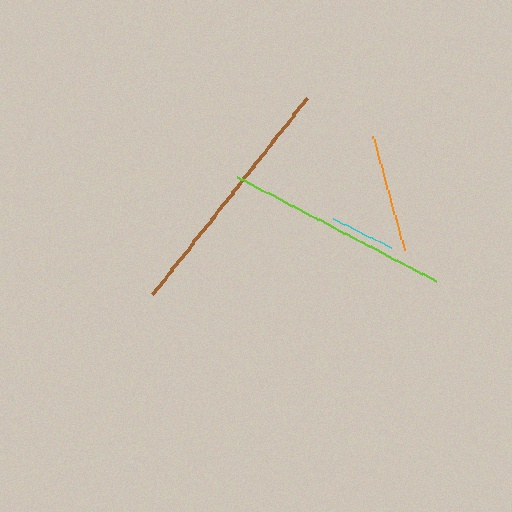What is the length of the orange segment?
The orange segment is approximately 118 pixels long.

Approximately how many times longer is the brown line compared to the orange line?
The brown line is approximately 2.1 times the length of the orange line.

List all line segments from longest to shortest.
From longest to shortest: brown, lime, orange, cyan.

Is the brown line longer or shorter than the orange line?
The brown line is longer than the orange line.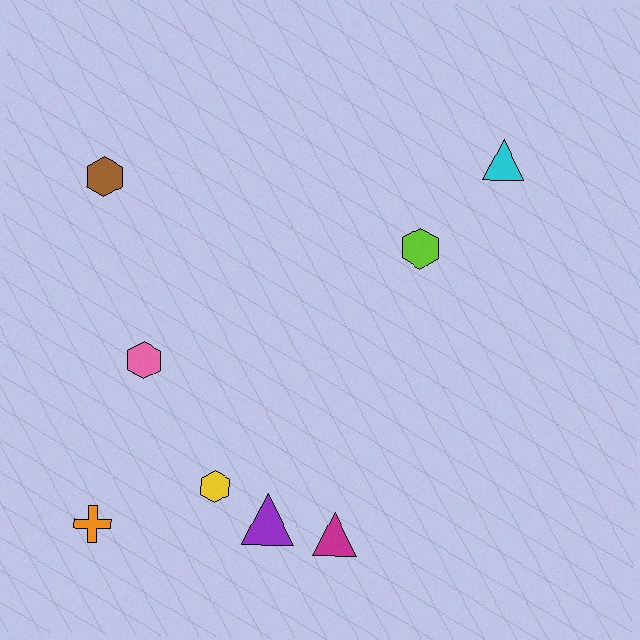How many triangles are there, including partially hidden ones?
There are 3 triangles.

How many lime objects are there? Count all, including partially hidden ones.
There is 1 lime object.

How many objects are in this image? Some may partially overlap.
There are 8 objects.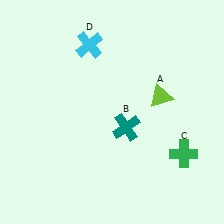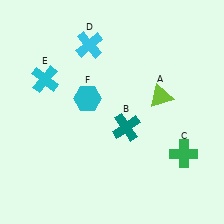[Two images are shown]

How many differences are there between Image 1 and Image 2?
There are 2 differences between the two images.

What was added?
A cyan cross (E), a cyan hexagon (F) were added in Image 2.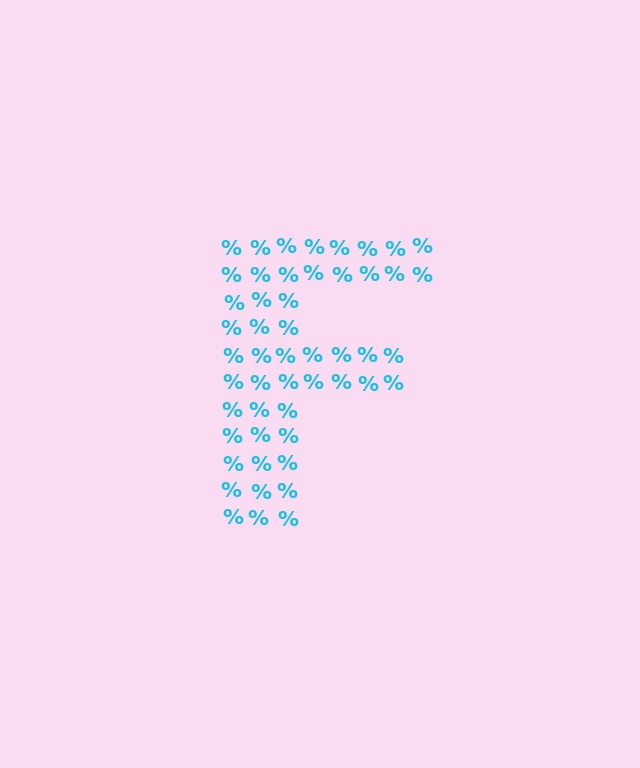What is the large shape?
The large shape is the letter F.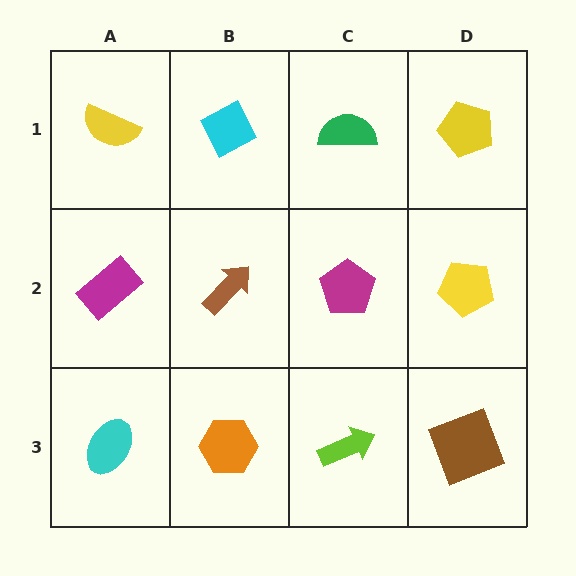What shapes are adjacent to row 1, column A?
A magenta rectangle (row 2, column A), a cyan diamond (row 1, column B).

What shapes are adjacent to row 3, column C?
A magenta pentagon (row 2, column C), an orange hexagon (row 3, column B), a brown square (row 3, column D).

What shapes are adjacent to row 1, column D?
A yellow pentagon (row 2, column D), a green semicircle (row 1, column C).